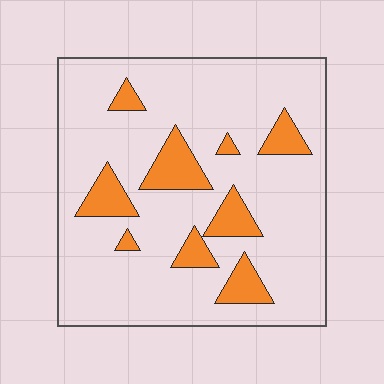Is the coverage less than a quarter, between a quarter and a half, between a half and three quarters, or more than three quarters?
Less than a quarter.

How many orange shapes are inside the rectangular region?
9.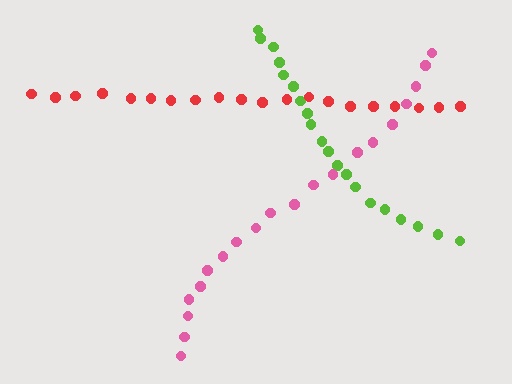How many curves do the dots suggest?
There are 3 distinct paths.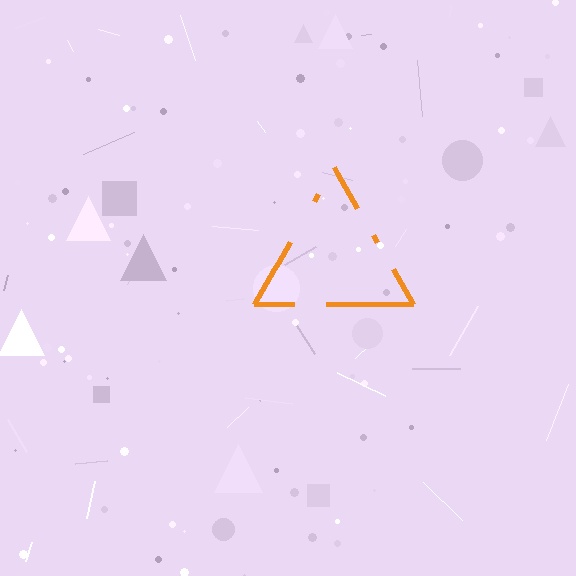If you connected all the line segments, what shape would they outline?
They would outline a triangle.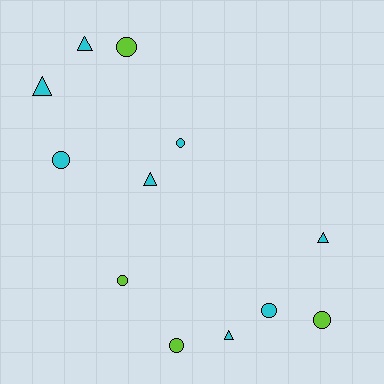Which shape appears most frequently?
Circle, with 7 objects.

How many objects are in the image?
There are 12 objects.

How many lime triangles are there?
There are no lime triangles.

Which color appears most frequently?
Cyan, with 8 objects.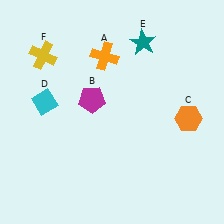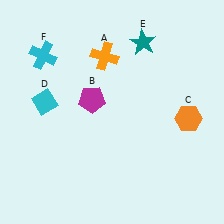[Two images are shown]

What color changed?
The cross (F) changed from yellow in Image 1 to cyan in Image 2.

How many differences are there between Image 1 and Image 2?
There is 1 difference between the two images.